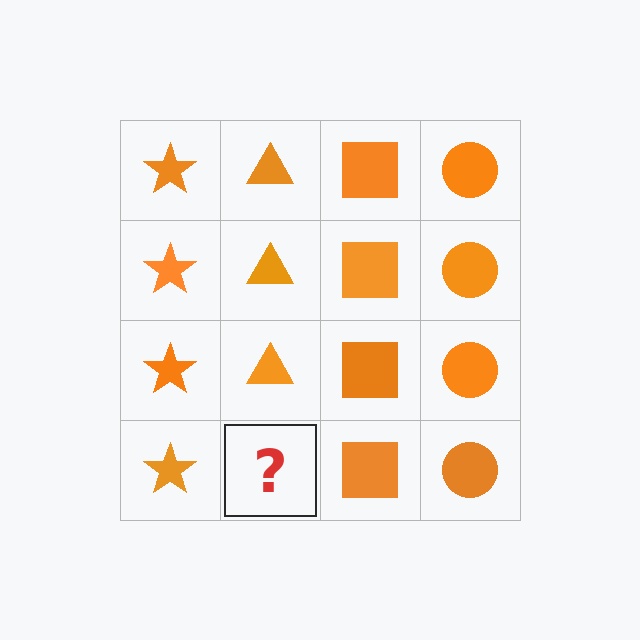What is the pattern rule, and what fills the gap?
The rule is that each column has a consistent shape. The gap should be filled with an orange triangle.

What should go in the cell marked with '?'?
The missing cell should contain an orange triangle.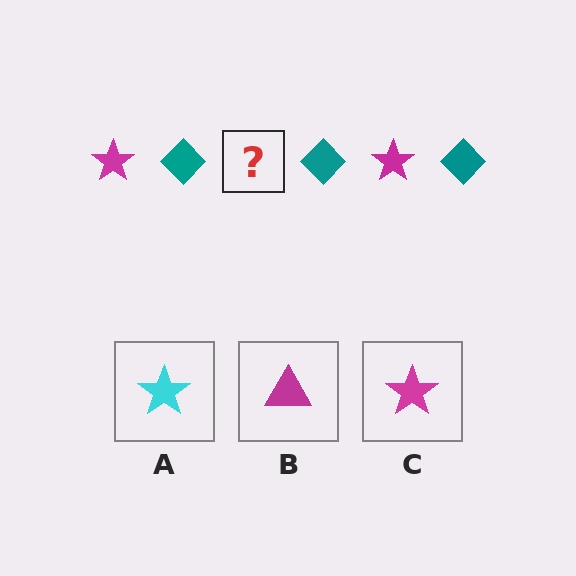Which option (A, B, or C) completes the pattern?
C.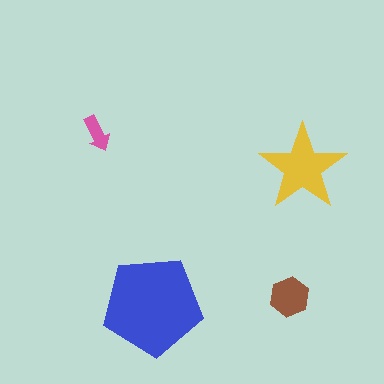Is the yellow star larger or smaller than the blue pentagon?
Smaller.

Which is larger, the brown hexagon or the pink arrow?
The brown hexagon.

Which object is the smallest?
The pink arrow.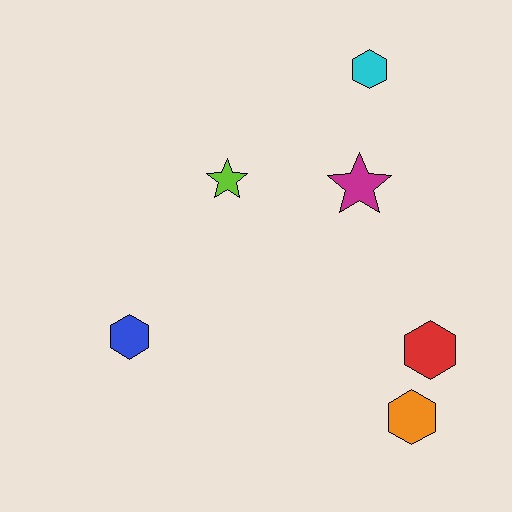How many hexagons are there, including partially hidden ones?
There are 4 hexagons.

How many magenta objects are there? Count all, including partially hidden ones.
There is 1 magenta object.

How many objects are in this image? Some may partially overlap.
There are 6 objects.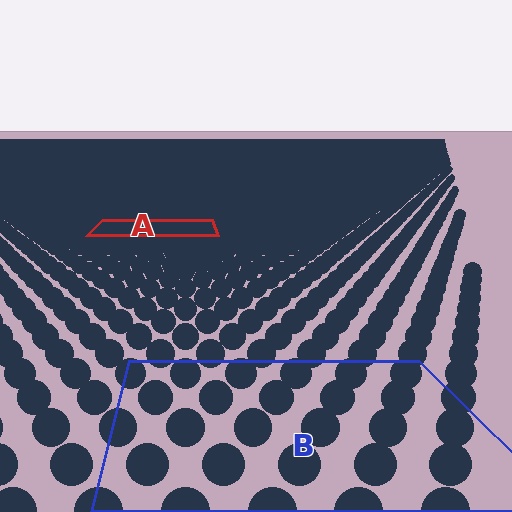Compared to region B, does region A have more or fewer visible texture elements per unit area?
Region A has more texture elements per unit area — they are packed more densely because it is farther away.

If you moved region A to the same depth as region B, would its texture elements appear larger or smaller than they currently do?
They would appear larger. At a closer depth, the same texture elements are projected at a bigger on-screen size.